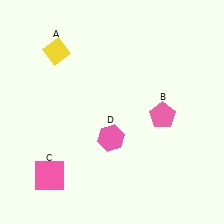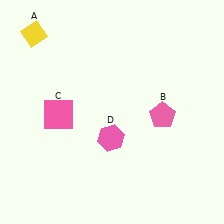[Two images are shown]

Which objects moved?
The objects that moved are: the yellow diamond (A), the pink square (C).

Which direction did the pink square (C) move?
The pink square (C) moved up.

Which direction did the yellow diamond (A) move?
The yellow diamond (A) moved left.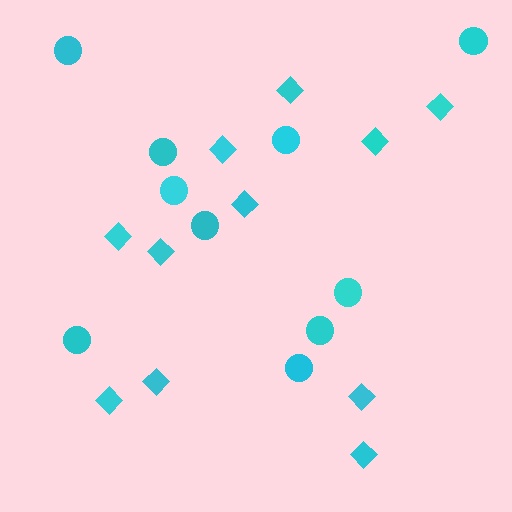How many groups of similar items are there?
There are 2 groups: one group of circles (10) and one group of diamonds (11).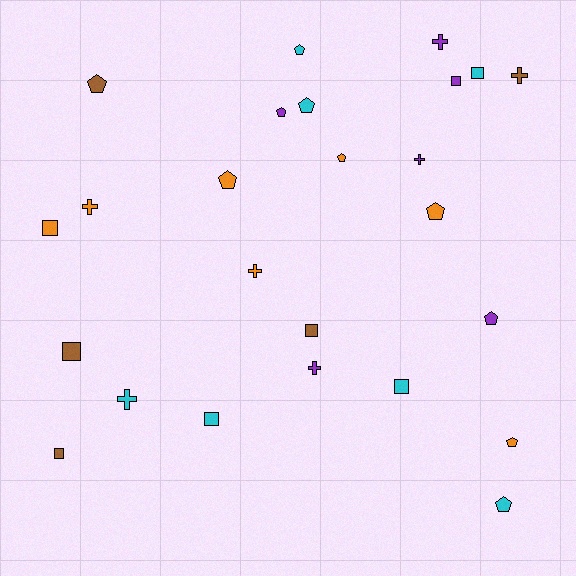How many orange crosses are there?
There are 2 orange crosses.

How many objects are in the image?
There are 25 objects.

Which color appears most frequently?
Orange, with 7 objects.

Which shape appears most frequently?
Pentagon, with 10 objects.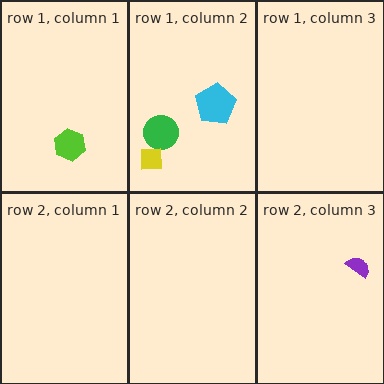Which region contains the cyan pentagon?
The row 1, column 2 region.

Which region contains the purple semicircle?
The row 2, column 3 region.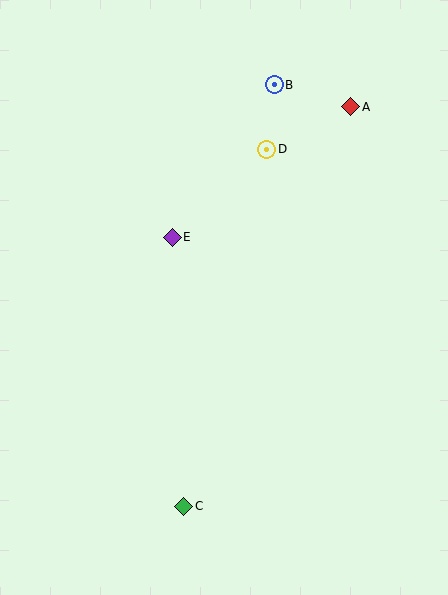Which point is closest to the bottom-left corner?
Point C is closest to the bottom-left corner.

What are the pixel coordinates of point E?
Point E is at (172, 237).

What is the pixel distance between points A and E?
The distance between A and E is 221 pixels.